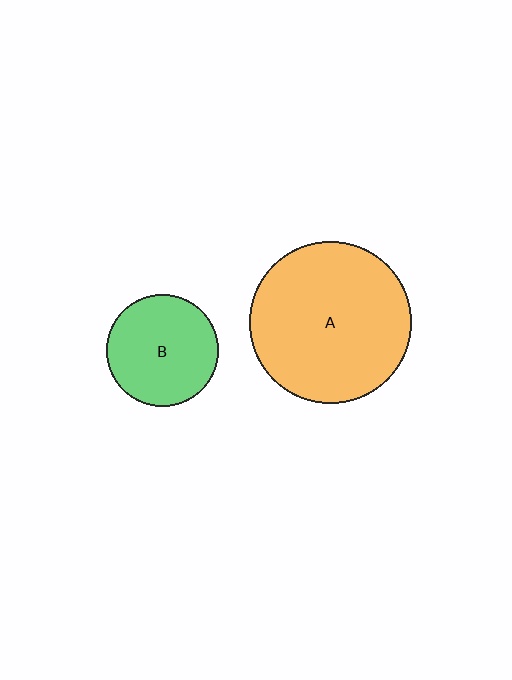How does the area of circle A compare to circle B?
Approximately 2.1 times.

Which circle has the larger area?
Circle A (orange).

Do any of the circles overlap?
No, none of the circles overlap.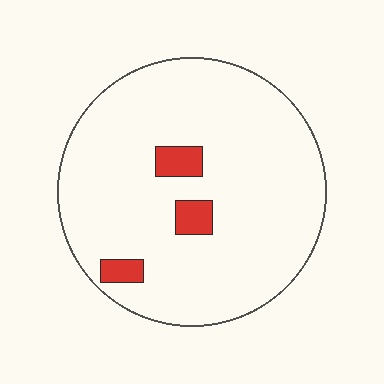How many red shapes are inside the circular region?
3.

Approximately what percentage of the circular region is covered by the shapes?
Approximately 5%.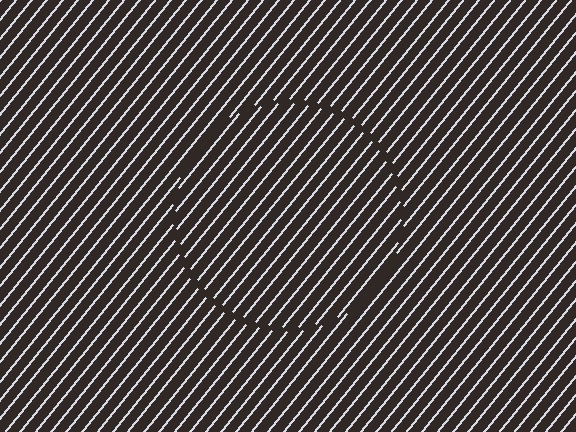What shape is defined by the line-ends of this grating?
An illusory circle. The interior of the shape contains the same grating, shifted by half a period — the contour is defined by the phase discontinuity where line-ends from the inner and outer gratings abut.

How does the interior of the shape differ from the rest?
The interior of the shape contains the same grating, shifted by half a period — the contour is defined by the phase discontinuity where line-ends from the inner and outer gratings abut.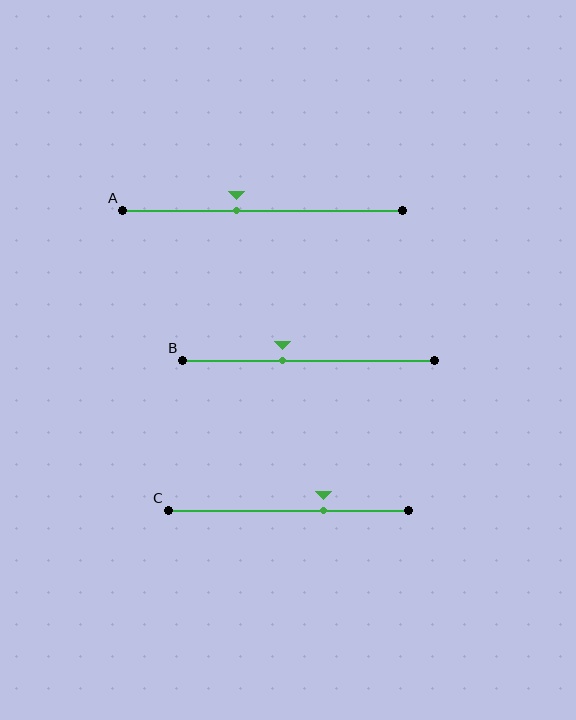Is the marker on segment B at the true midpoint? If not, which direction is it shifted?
No, the marker on segment B is shifted to the left by about 11% of the segment length.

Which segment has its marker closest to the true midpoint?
Segment A has its marker closest to the true midpoint.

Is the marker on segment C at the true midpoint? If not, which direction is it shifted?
No, the marker on segment C is shifted to the right by about 14% of the segment length.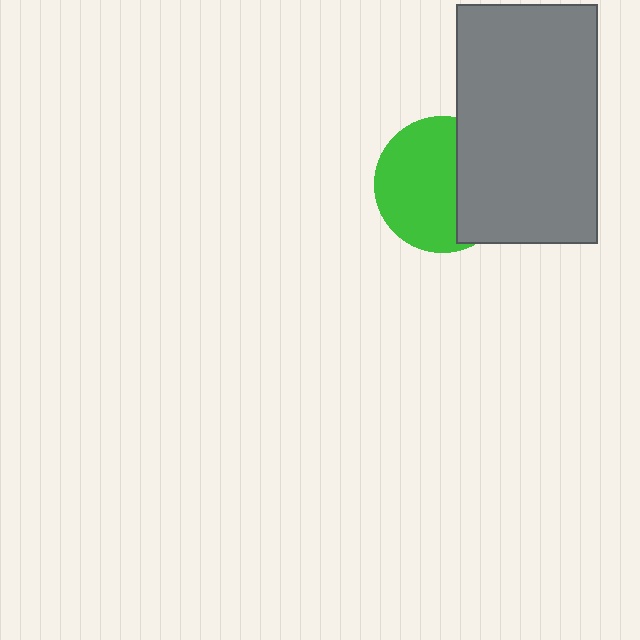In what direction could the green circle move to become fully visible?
The green circle could move left. That would shift it out from behind the gray rectangle entirely.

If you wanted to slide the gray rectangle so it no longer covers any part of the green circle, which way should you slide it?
Slide it right — that is the most direct way to separate the two shapes.